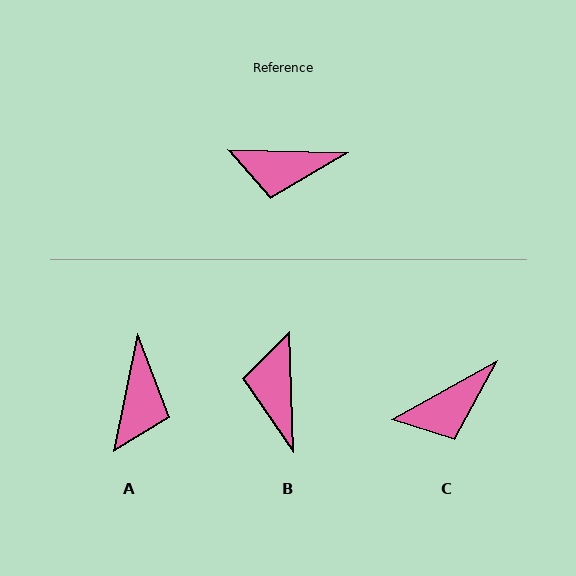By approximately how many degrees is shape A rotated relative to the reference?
Approximately 80 degrees counter-clockwise.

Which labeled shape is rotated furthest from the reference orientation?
B, about 86 degrees away.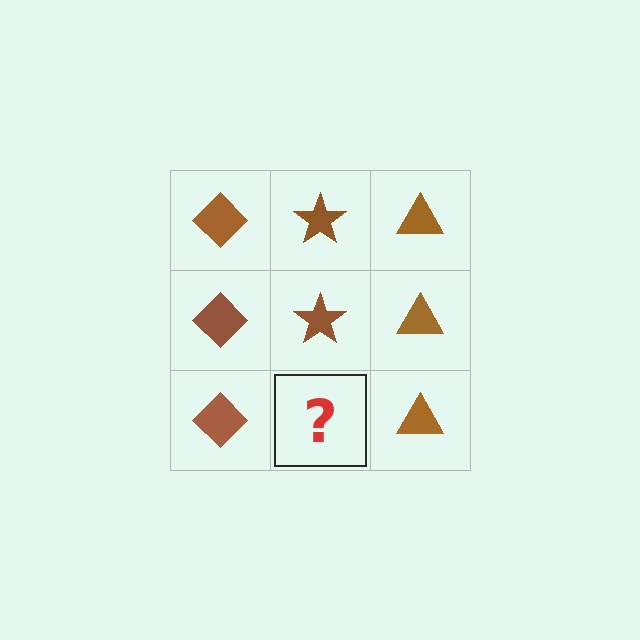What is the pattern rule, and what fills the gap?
The rule is that each column has a consistent shape. The gap should be filled with a brown star.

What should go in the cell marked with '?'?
The missing cell should contain a brown star.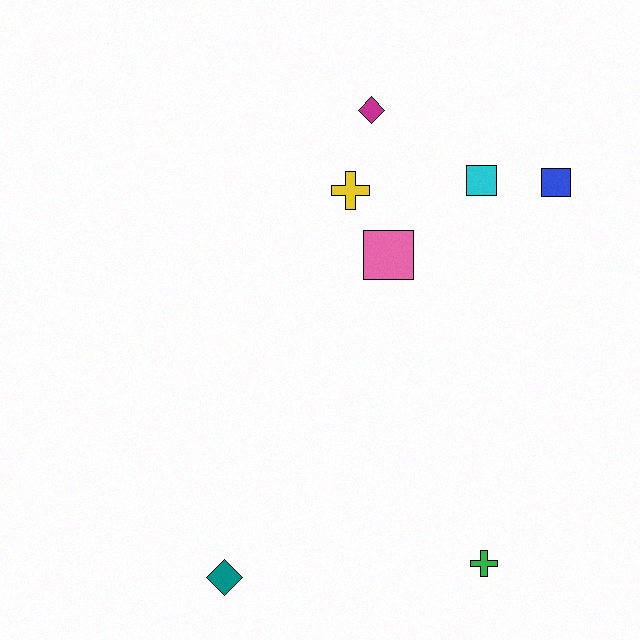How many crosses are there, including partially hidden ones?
There are 2 crosses.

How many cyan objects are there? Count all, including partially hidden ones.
There is 1 cyan object.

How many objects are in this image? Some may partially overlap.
There are 7 objects.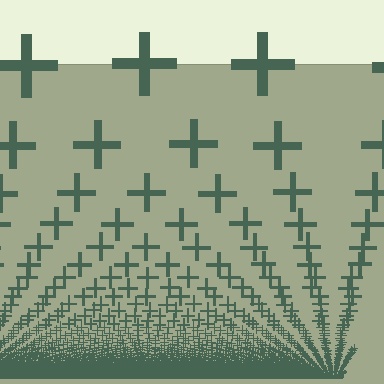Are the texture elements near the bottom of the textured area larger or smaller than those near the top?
Smaller. The gradient is inverted — elements near the bottom are smaller and denser.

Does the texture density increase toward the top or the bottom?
Density increases toward the bottom.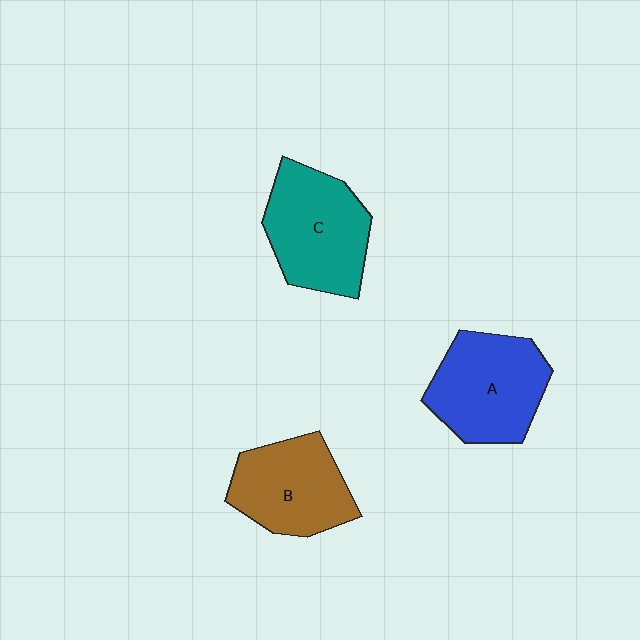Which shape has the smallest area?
Shape B (brown).